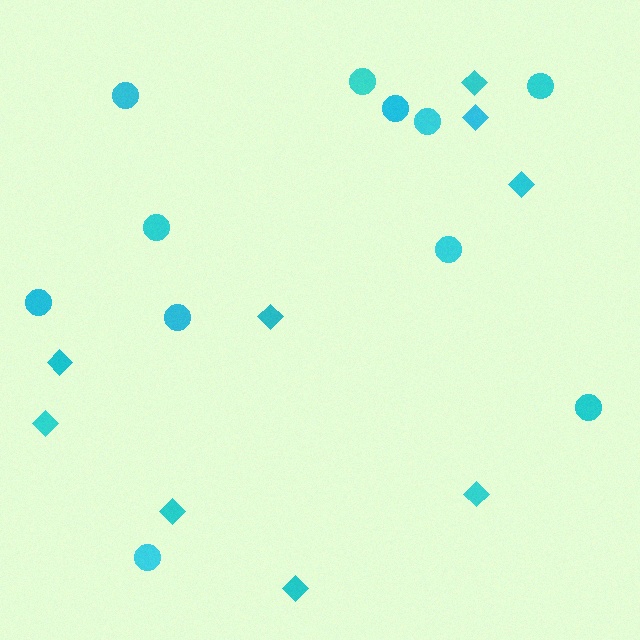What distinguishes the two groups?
There are 2 groups: one group of circles (11) and one group of diamonds (9).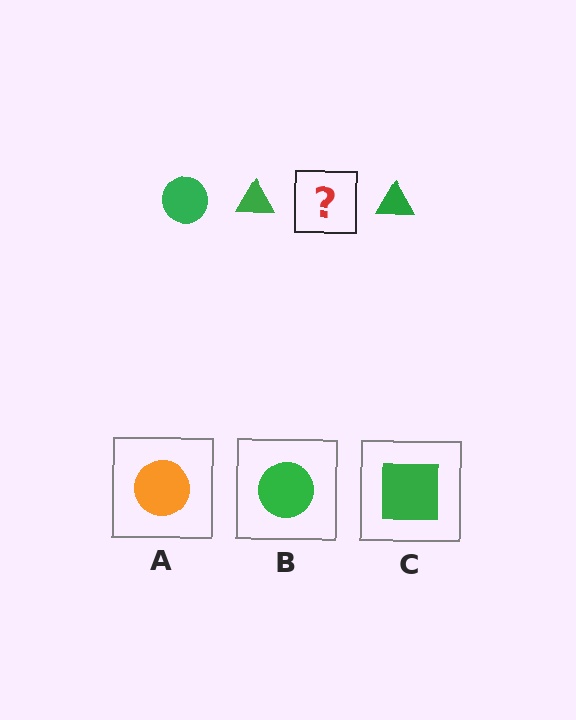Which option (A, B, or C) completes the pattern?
B.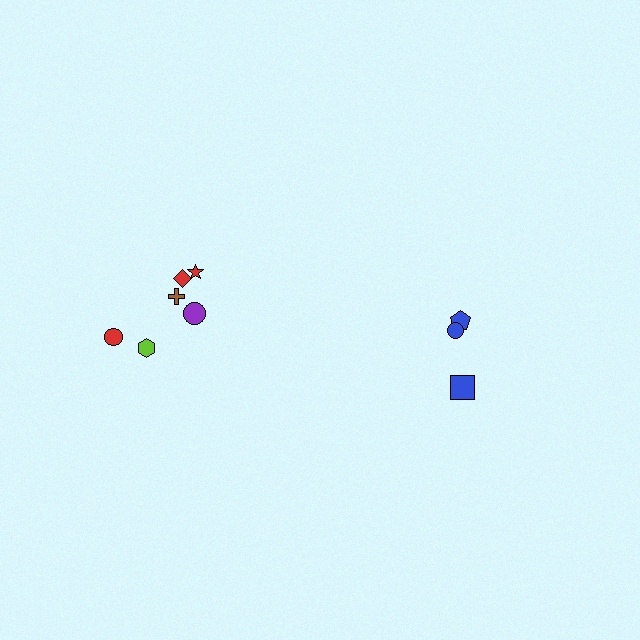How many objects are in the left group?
There are 6 objects.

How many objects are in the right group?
There are 3 objects.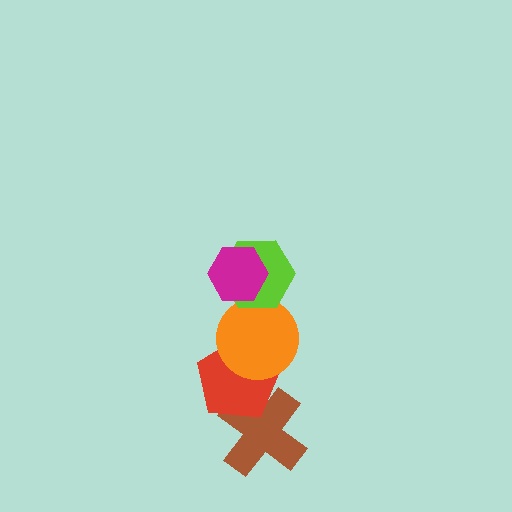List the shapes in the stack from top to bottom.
From top to bottom: the magenta hexagon, the lime hexagon, the orange circle, the red pentagon, the brown cross.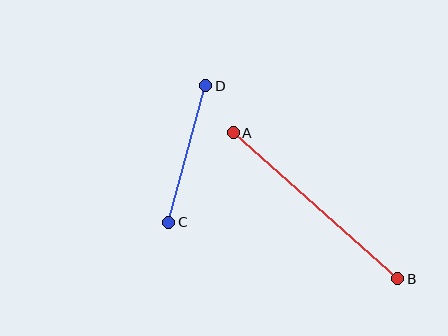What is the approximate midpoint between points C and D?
The midpoint is at approximately (187, 154) pixels.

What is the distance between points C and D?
The distance is approximately 141 pixels.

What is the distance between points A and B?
The distance is approximately 220 pixels.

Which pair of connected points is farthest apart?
Points A and B are farthest apart.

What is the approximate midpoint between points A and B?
The midpoint is at approximately (315, 206) pixels.